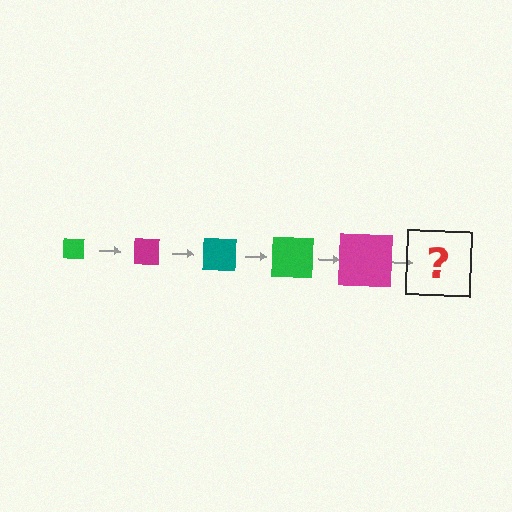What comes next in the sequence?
The next element should be a teal square, larger than the previous one.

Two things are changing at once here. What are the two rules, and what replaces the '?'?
The two rules are that the square grows larger each step and the color cycles through green, magenta, and teal. The '?' should be a teal square, larger than the previous one.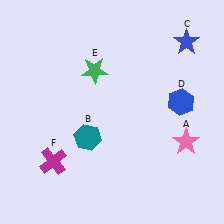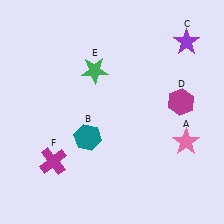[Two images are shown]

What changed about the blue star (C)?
In Image 1, C is blue. In Image 2, it changed to purple.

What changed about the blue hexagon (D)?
In Image 1, D is blue. In Image 2, it changed to magenta.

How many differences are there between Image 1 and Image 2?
There are 2 differences between the two images.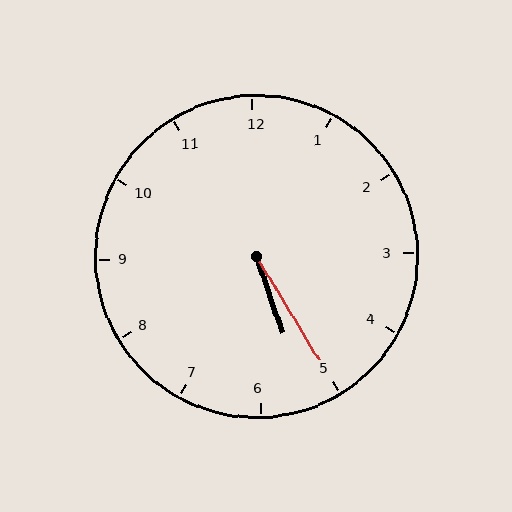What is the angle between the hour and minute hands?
Approximately 12 degrees.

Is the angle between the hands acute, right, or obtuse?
It is acute.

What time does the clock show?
5:25.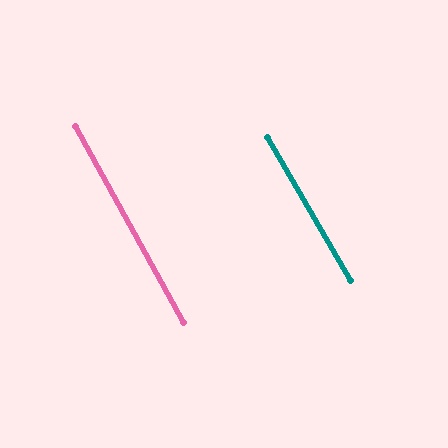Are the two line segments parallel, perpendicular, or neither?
Parallel — their directions differ by only 1.2°.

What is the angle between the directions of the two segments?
Approximately 1 degree.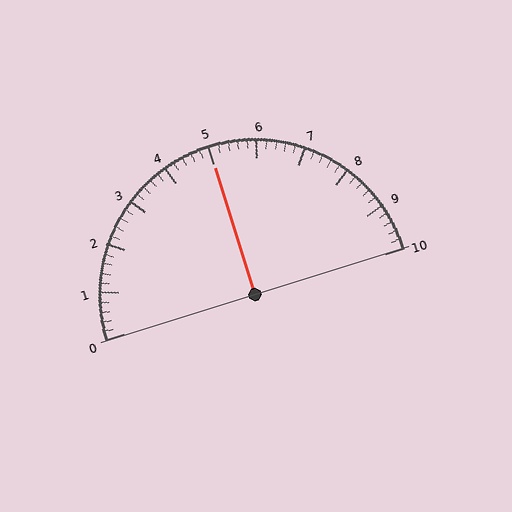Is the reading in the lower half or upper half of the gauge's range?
The reading is in the upper half of the range (0 to 10).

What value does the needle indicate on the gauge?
The needle indicates approximately 5.0.